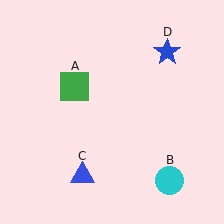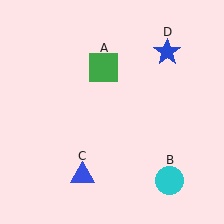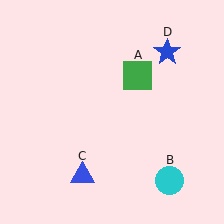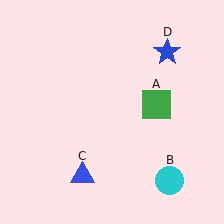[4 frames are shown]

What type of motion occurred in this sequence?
The green square (object A) rotated clockwise around the center of the scene.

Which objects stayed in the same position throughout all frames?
Cyan circle (object B) and blue triangle (object C) and blue star (object D) remained stationary.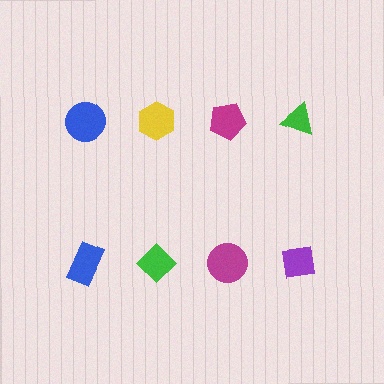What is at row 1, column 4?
A green triangle.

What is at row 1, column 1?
A blue circle.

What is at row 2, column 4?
A purple square.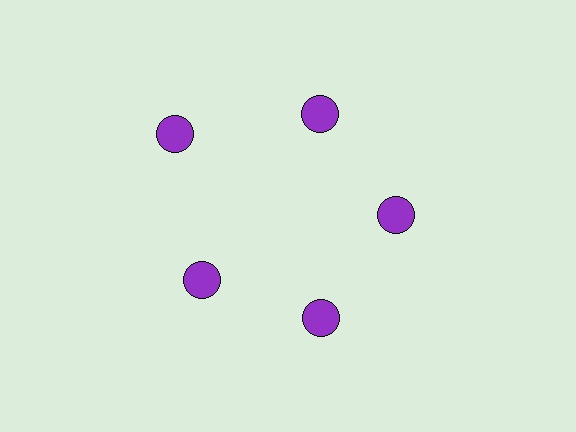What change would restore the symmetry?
The symmetry would be restored by moving it inward, back onto the ring so that all 5 circles sit at equal angles and equal distance from the center.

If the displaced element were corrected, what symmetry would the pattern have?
It would have 5-fold rotational symmetry — the pattern would map onto itself every 72 degrees.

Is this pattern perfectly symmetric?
No. The 5 purple circles are arranged in a ring, but one element near the 10 o'clock position is pushed outward from the center, breaking the 5-fold rotational symmetry.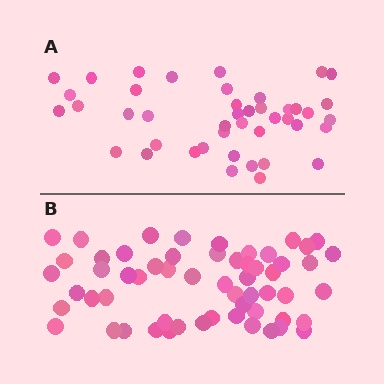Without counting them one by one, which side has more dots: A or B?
Region B (the bottom region) has more dots.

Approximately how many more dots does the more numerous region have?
Region B has approximately 15 more dots than region A.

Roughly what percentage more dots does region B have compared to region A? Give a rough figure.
About 35% more.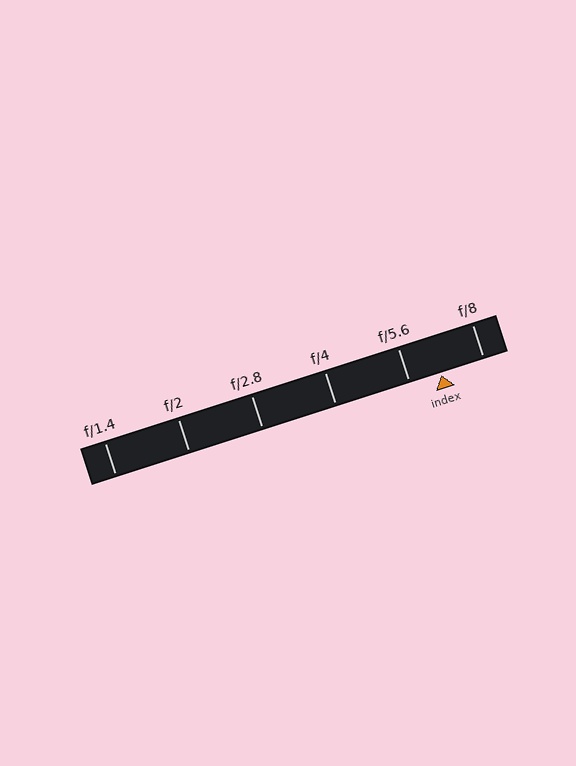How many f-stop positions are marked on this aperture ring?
There are 6 f-stop positions marked.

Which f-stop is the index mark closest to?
The index mark is closest to f/5.6.